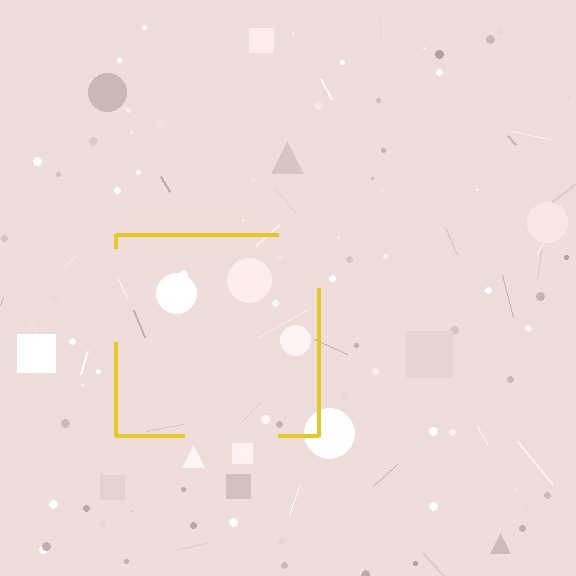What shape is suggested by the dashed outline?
The dashed outline suggests a square.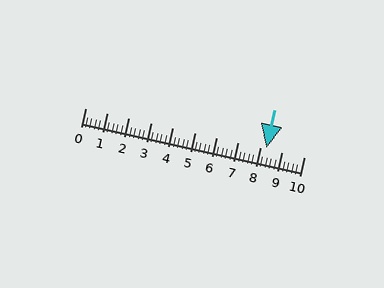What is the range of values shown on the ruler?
The ruler shows values from 0 to 10.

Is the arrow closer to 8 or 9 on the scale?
The arrow is closer to 8.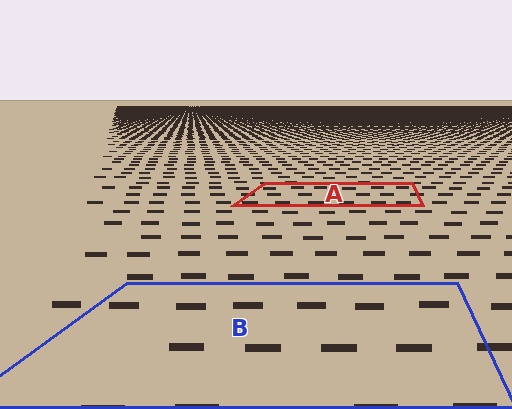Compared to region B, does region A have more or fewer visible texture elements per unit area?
Region A has more texture elements per unit area — they are packed more densely because it is farther away.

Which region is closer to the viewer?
Region B is closer. The texture elements there are larger and more spread out.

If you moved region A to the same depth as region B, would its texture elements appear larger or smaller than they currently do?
They would appear larger. At a closer depth, the same texture elements are projected at a bigger on-screen size.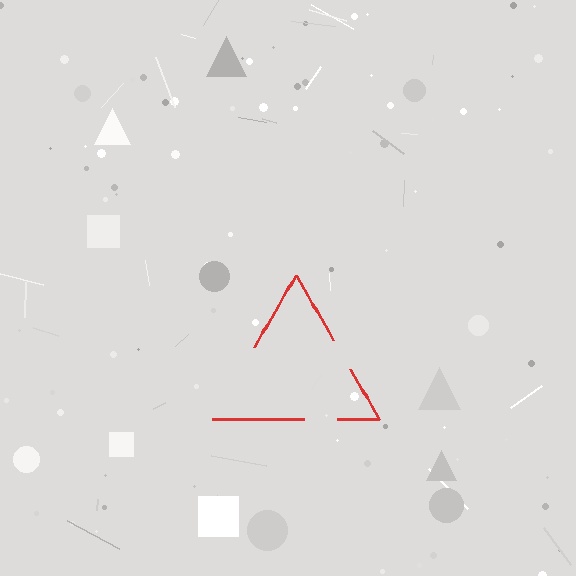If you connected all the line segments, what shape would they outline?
They would outline a triangle.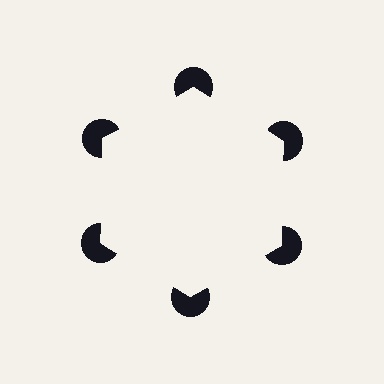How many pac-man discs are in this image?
There are 6 — one at each vertex of the illusory hexagon.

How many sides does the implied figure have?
6 sides.